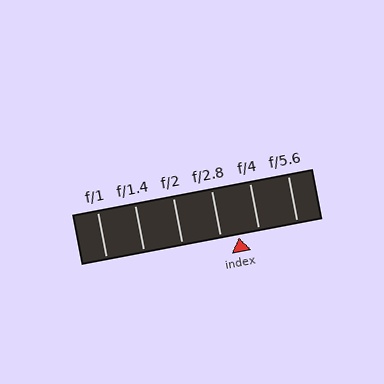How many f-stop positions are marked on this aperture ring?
There are 6 f-stop positions marked.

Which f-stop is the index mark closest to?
The index mark is closest to f/2.8.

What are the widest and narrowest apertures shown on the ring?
The widest aperture shown is f/1 and the narrowest is f/5.6.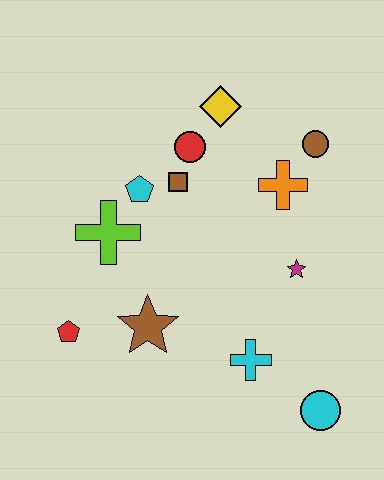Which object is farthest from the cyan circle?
The yellow diamond is farthest from the cyan circle.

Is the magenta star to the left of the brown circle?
Yes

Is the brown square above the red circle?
No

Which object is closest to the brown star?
The red pentagon is closest to the brown star.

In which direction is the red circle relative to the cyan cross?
The red circle is above the cyan cross.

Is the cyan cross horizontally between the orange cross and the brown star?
Yes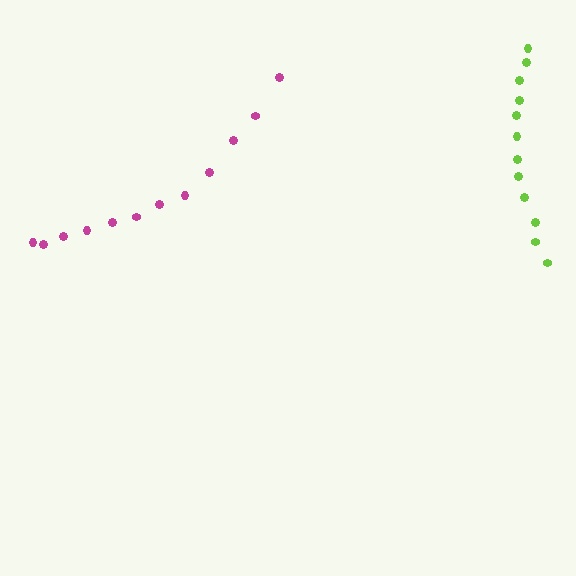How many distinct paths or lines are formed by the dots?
There are 2 distinct paths.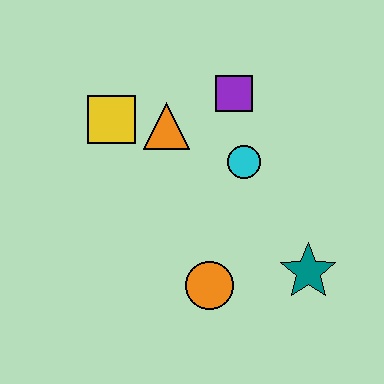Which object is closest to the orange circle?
The teal star is closest to the orange circle.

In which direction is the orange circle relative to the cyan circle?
The orange circle is below the cyan circle.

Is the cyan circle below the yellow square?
Yes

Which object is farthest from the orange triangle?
The teal star is farthest from the orange triangle.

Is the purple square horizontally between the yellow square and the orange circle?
No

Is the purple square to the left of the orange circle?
No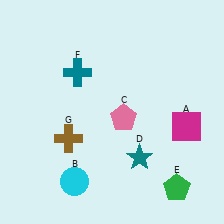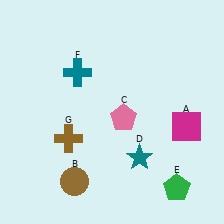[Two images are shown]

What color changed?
The circle (B) changed from cyan in Image 1 to brown in Image 2.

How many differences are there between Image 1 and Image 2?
There is 1 difference between the two images.